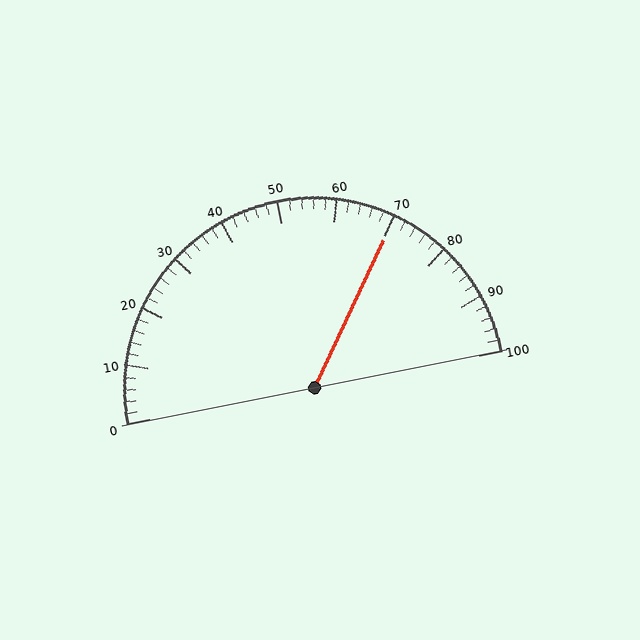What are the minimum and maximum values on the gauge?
The gauge ranges from 0 to 100.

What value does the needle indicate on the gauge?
The needle indicates approximately 70.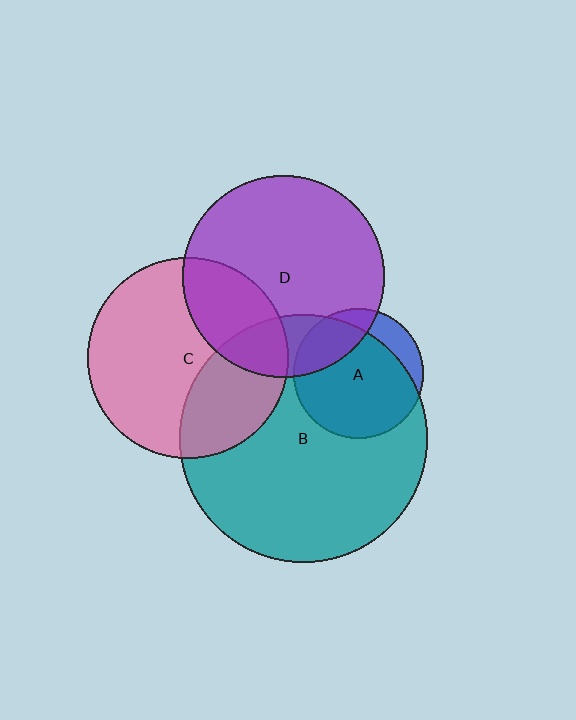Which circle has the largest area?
Circle B (teal).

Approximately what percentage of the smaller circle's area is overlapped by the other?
Approximately 25%.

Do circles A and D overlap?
Yes.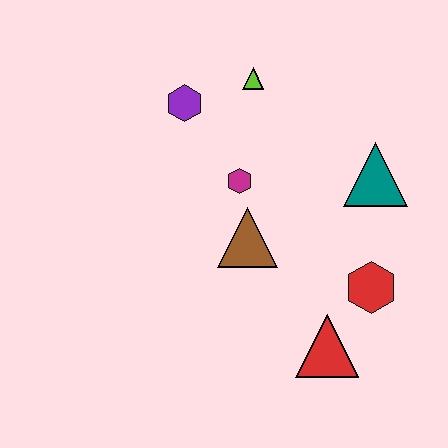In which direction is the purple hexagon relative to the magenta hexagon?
The purple hexagon is above the magenta hexagon.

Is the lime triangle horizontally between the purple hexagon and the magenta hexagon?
No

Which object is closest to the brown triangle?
The magenta hexagon is closest to the brown triangle.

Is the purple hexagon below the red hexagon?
No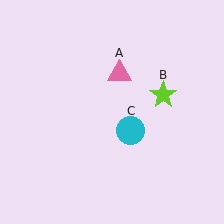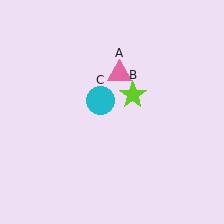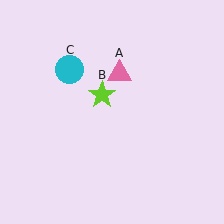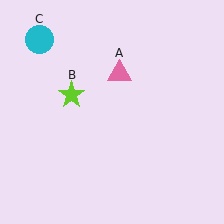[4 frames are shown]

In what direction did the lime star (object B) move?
The lime star (object B) moved left.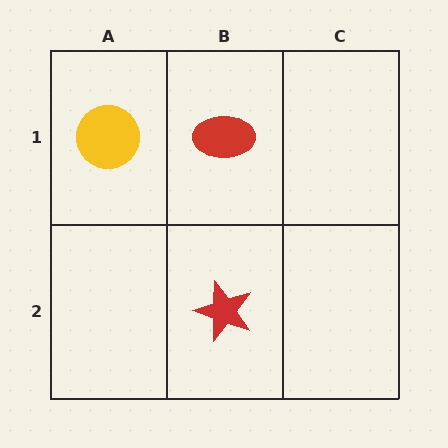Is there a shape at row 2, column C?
No, that cell is empty.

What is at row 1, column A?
A yellow circle.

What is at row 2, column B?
A red star.